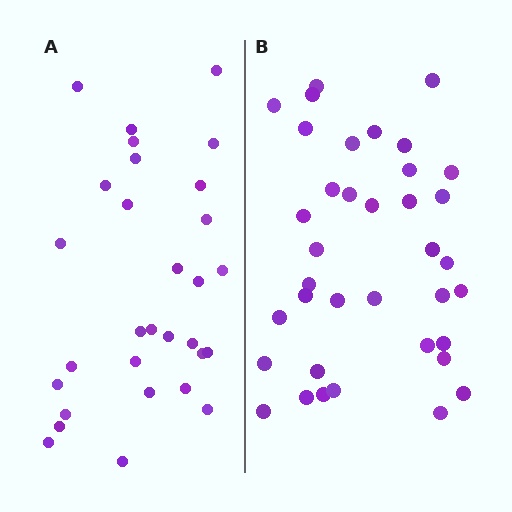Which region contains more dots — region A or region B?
Region B (the right region) has more dots.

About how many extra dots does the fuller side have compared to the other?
Region B has roughly 8 or so more dots than region A.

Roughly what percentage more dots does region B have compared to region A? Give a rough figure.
About 25% more.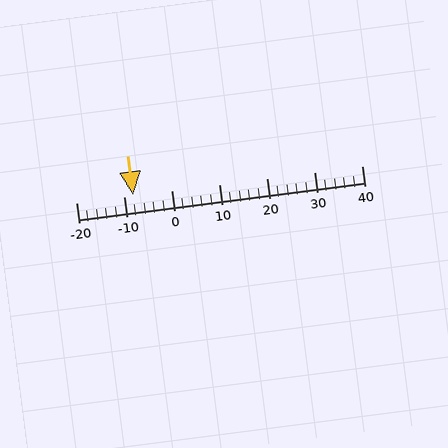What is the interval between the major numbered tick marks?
The major tick marks are spaced 10 units apart.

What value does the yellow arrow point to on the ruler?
The yellow arrow points to approximately -8.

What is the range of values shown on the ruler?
The ruler shows values from -20 to 40.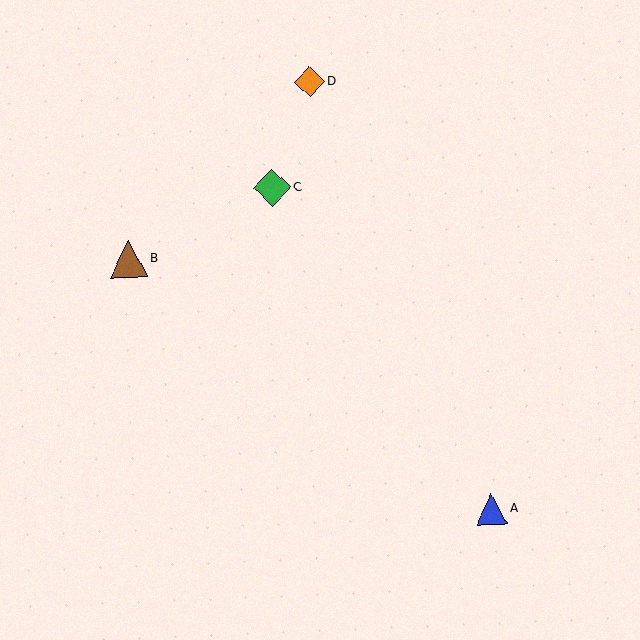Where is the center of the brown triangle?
The center of the brown triangle is at (128, 259).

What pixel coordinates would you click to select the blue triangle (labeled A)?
Click at (492, 509) to select the blue triangle A.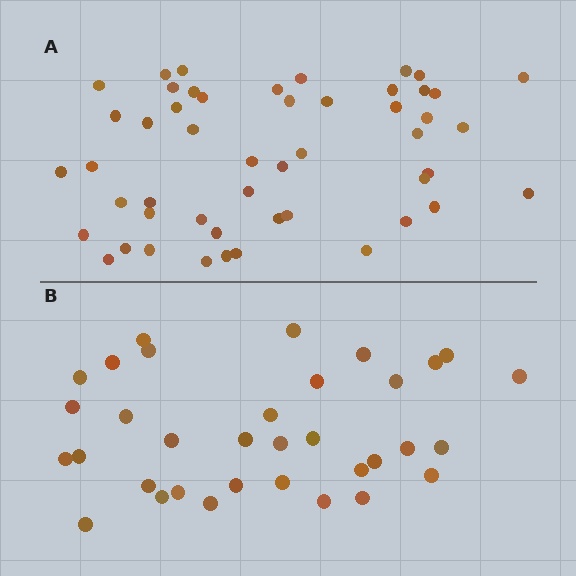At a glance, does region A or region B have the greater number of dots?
Region A (the top region) has more dots.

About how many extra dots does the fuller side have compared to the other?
Region A has approximately 15 more dots than region B.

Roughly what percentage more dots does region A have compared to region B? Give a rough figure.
About 45% more.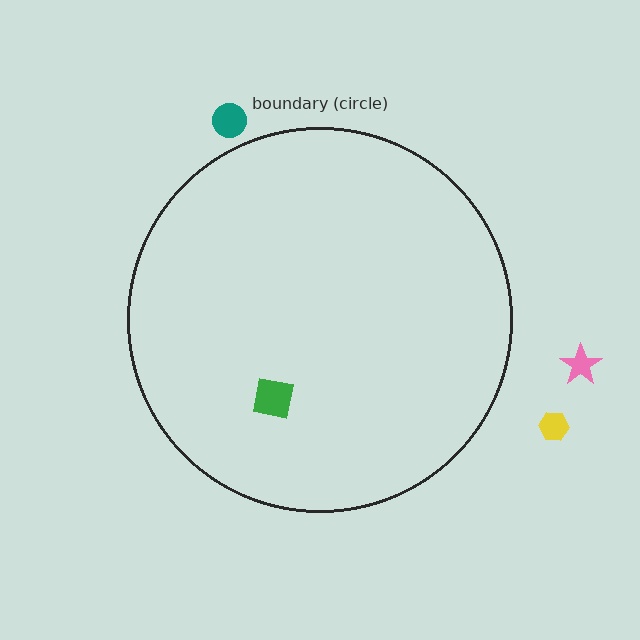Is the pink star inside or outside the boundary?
Outside.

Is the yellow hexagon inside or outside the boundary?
Outside.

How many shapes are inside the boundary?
1 inside, 3 outside.